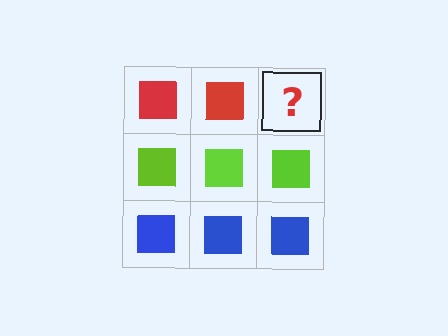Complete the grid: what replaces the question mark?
The question mark should be replaced with a red square.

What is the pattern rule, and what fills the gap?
The rule is that each row has a consistent color. The gap should be filled with a red square.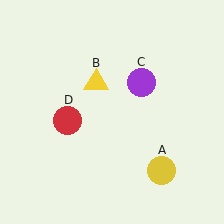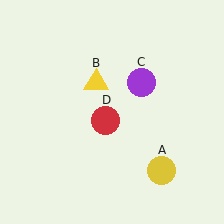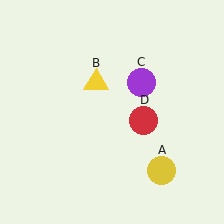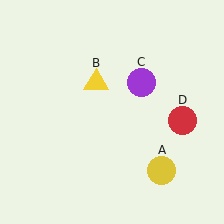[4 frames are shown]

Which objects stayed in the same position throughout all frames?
Yellow circle (object A) and yellow triangle (object B) and purple circle (object C) remained stationary.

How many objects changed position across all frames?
1 object changed position: red circle (object D).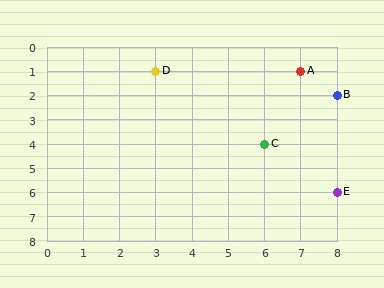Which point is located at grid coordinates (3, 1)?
Point D is at (3, 1).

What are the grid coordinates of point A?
Point A is at grid coordinates (7, 1).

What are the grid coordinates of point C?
Point C is at grid coordinates (6, 4).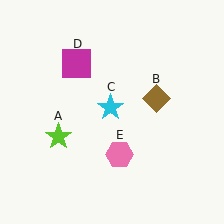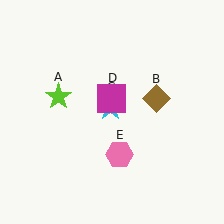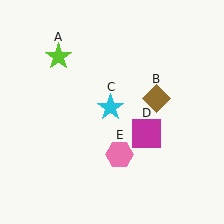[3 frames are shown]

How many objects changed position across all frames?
2 objects changed position: lime star (object A), magenta square (object D).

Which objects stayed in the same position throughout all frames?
Brown diamond (object B) and cyan star (object C) and pink hexagon (object E) remained stationary.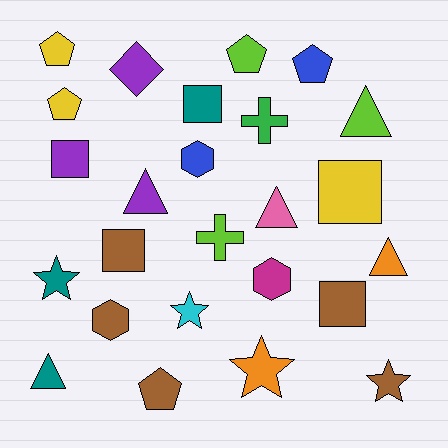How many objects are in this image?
There are 25 objects.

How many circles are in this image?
There are no circles.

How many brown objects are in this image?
There are 5 brown objects.